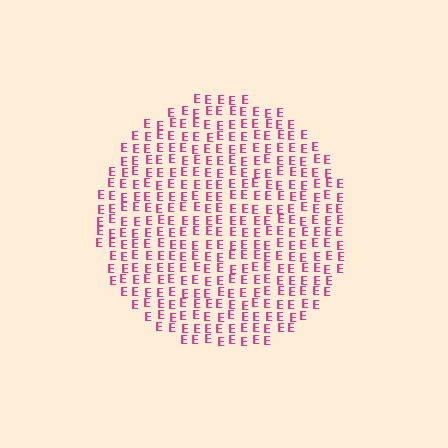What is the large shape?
The large shape is a circle.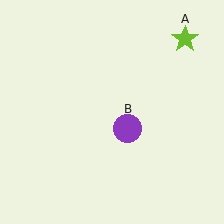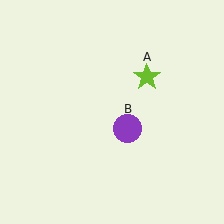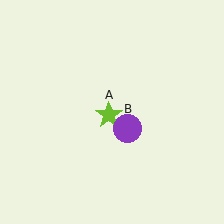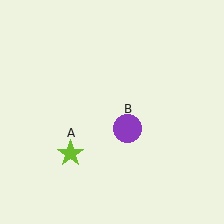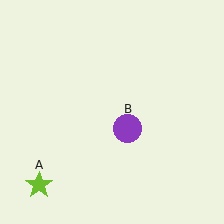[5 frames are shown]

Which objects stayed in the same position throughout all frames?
Purple circle (object B) remained stationary.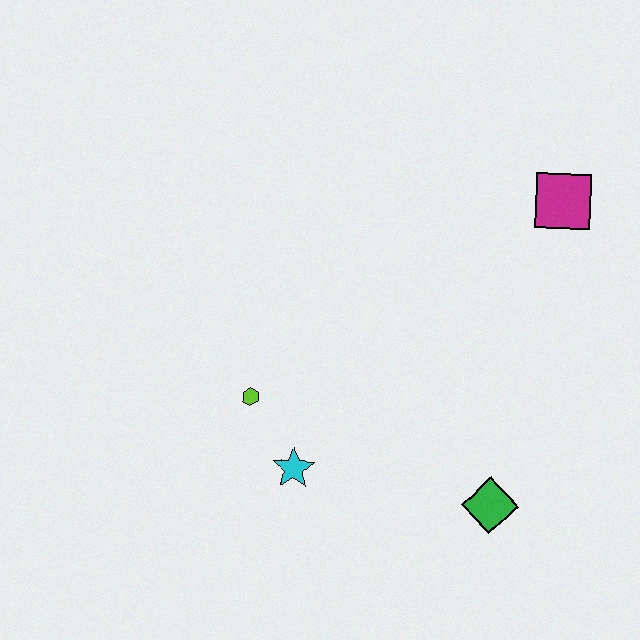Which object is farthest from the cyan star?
The magenta square is farthest from the cyan star.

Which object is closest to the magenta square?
The green diamond is closest to the magenta square.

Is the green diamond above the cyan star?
No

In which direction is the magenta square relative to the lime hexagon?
The magenta square is to the right of the lime hexagon.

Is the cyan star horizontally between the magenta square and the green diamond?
No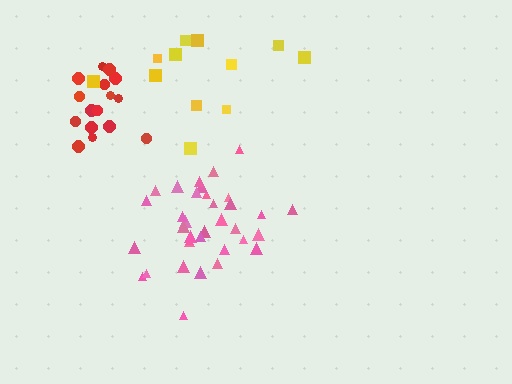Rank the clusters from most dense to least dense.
red, pink, yellow.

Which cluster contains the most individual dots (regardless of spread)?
Pink (35).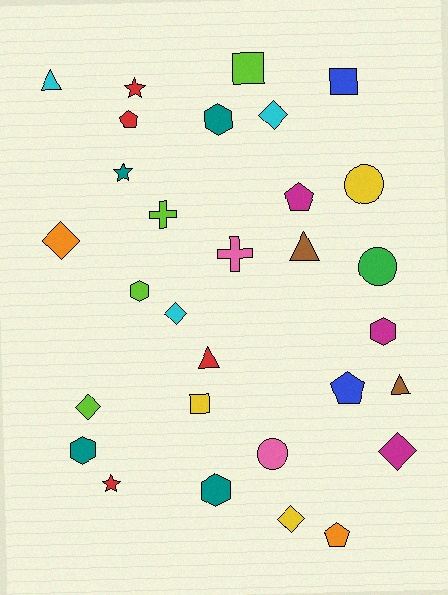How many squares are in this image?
There are 3 squares.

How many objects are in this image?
There are 30 objects.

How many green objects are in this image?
There is 1 green object.